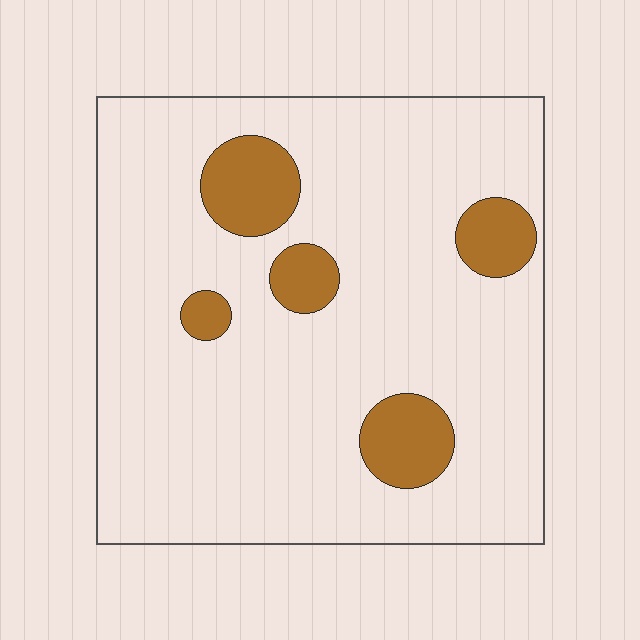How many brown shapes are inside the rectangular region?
5.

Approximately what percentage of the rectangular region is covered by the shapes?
Approximately 15%.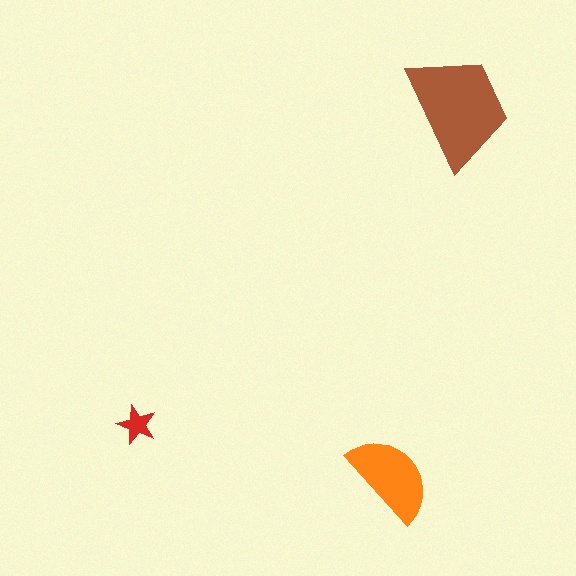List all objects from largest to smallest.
The brown trapezoid, the orange semicircle, the red star.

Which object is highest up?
The brown trapezoid is topmost.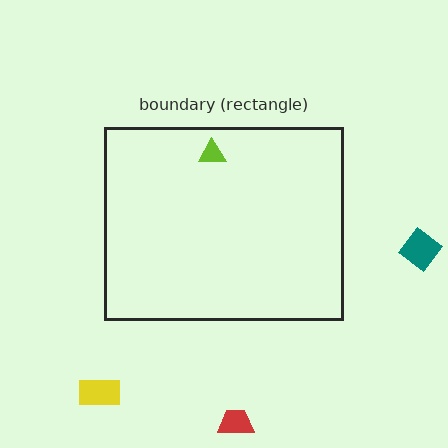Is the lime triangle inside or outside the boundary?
Inside.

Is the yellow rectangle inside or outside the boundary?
Outside.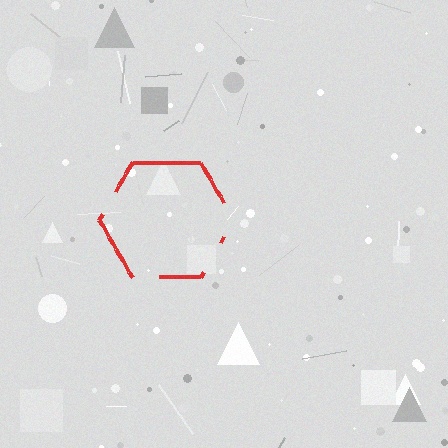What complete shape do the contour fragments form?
The contour fragments form a hexagon.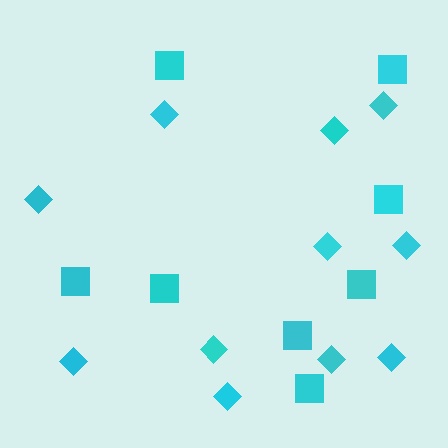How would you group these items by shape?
There are 2 groups: one group of diamonds (11) and one group of squares (8).